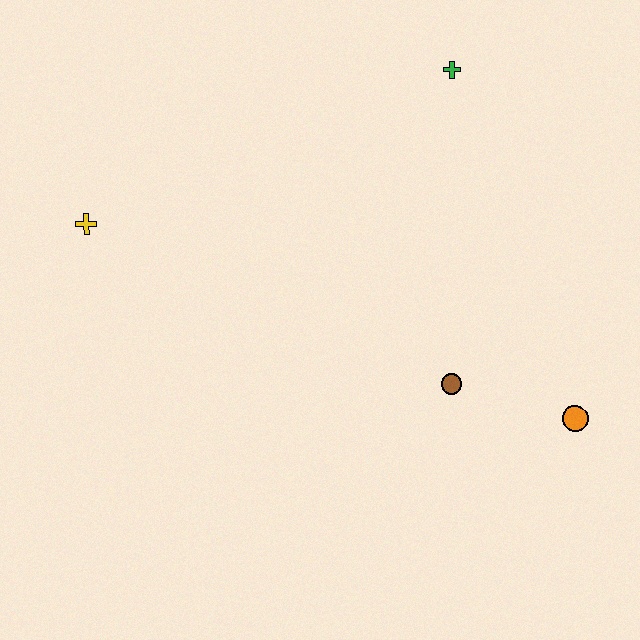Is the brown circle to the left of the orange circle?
Yes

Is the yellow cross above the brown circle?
Yes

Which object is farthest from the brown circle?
The yellow cross is farthest from the brown circle.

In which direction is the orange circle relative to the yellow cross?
The orange circle is to the right of the yellow cross.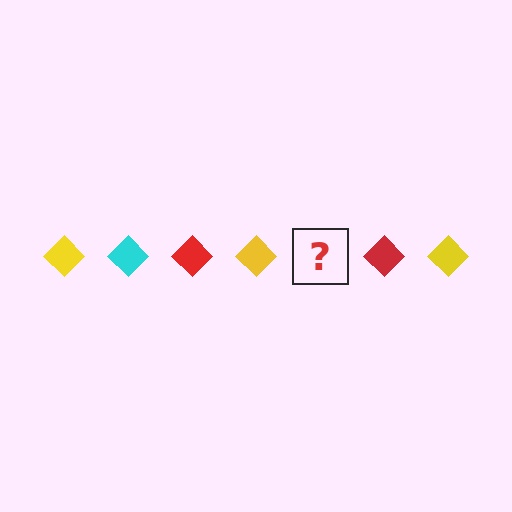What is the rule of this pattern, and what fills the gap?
The rule is that the pattern cycles through yellow, cyan, red diamonds. The gap should be filled with a cyan diamond.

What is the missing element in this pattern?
The missing element is a cyan diamond.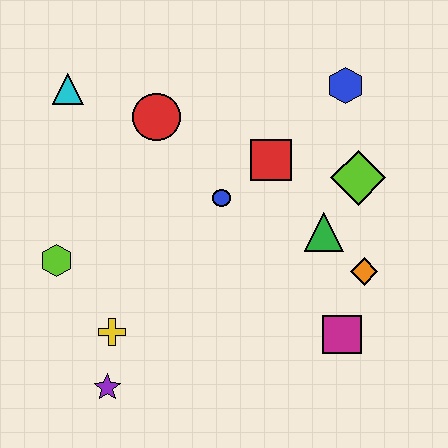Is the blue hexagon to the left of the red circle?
No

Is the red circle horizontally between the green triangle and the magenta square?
No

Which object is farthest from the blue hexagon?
The purple star is farthest from the blue hexagon.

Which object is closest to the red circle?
The cyan triangle is closest to the red circle.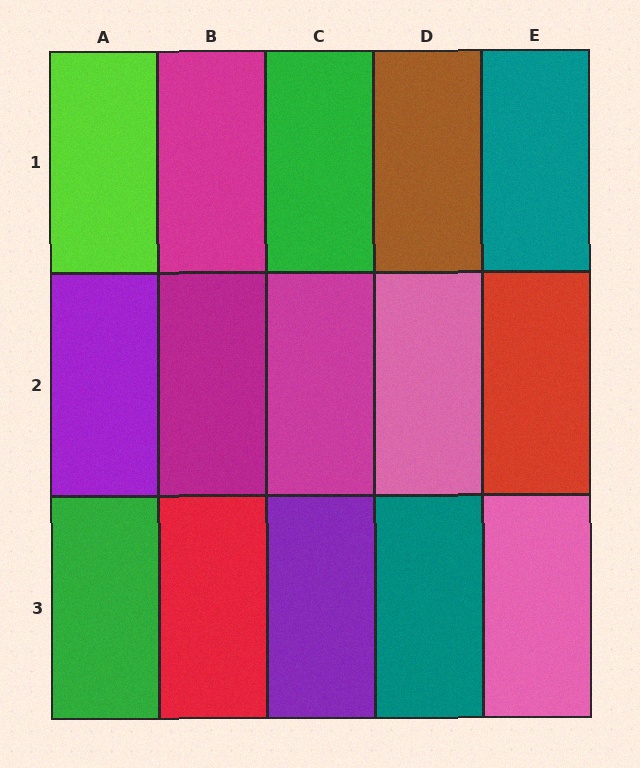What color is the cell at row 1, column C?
Green.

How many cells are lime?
1 cell is lime.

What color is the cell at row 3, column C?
Purple.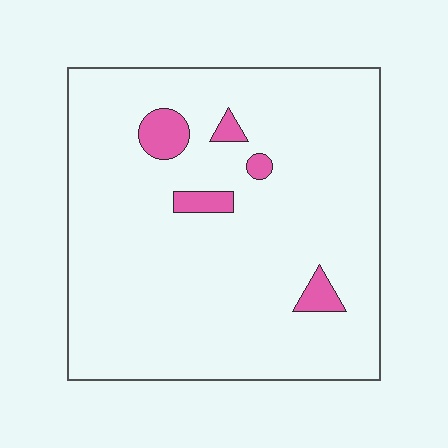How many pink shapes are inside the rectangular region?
5.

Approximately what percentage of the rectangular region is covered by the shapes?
Approximately 5%.